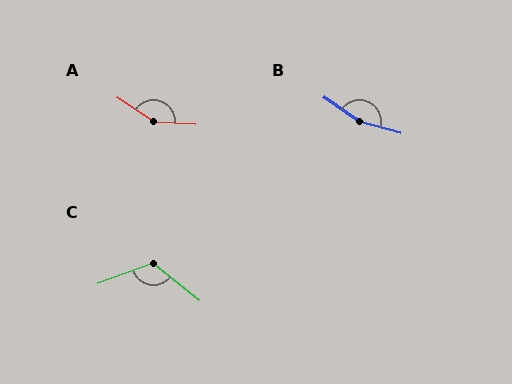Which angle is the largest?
B, at approximately 162 degrees.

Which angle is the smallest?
C, at approximately 121 degrees.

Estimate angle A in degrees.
Approximately 150 degrees.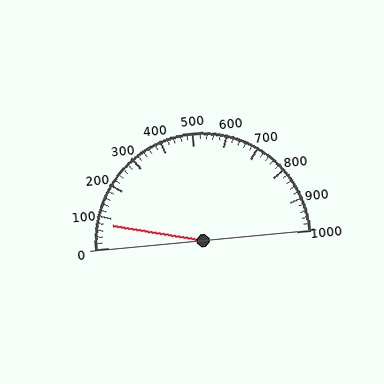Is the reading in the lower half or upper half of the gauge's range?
The reading is in the lower half of the range (0 to 1000).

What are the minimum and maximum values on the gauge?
The gauge ranges from 0 to 1000.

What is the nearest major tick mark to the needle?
The nearest major tick mark is 100.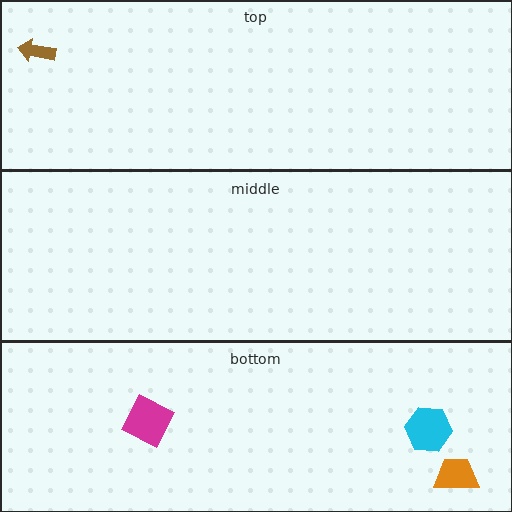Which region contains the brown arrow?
The top region.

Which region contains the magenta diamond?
The bottom region.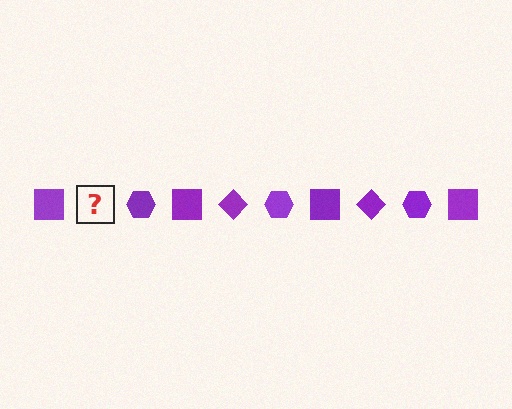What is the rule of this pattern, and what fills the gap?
The rule is that the pattern cycles through square, diamond, hexagon shapes in purple. The gap should be filled with a purple diamond.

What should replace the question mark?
The question mark should be replaced with a purple diamond.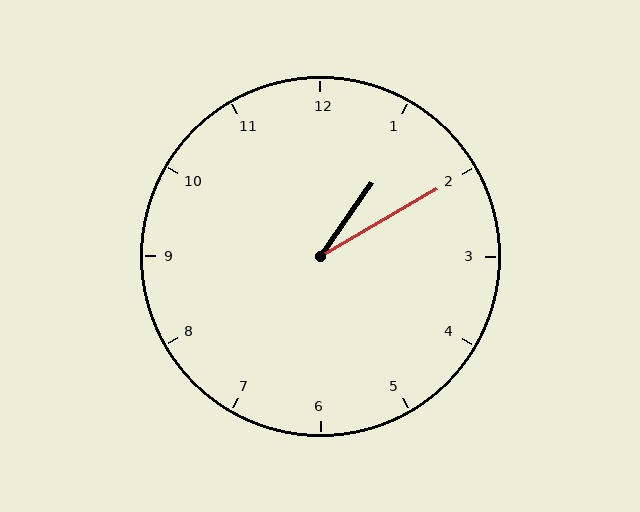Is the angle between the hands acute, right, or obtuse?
It is acute.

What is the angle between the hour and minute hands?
Approximately 25 degrees.